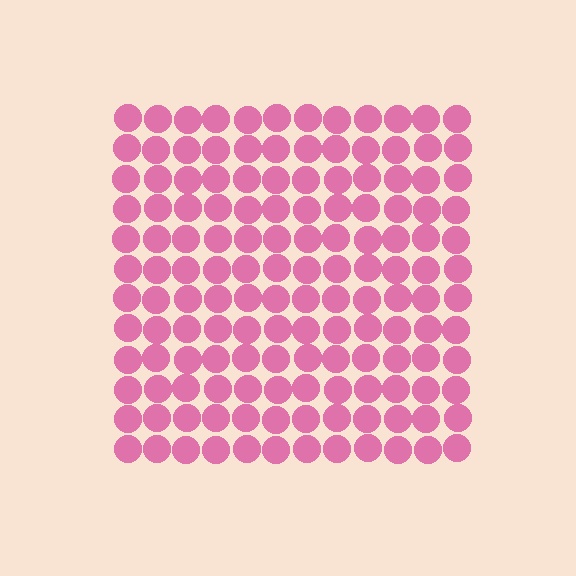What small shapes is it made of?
It is made of small circles.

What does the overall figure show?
The overall figure shows a square.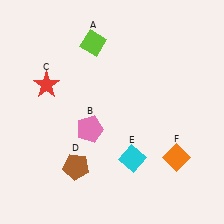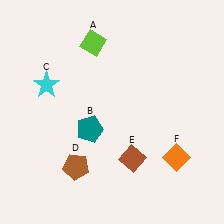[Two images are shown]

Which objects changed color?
B changed from pink to teal. C changed from red to cyan. E changed from cyan to brown.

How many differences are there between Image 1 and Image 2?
There are 3 differences between the two images.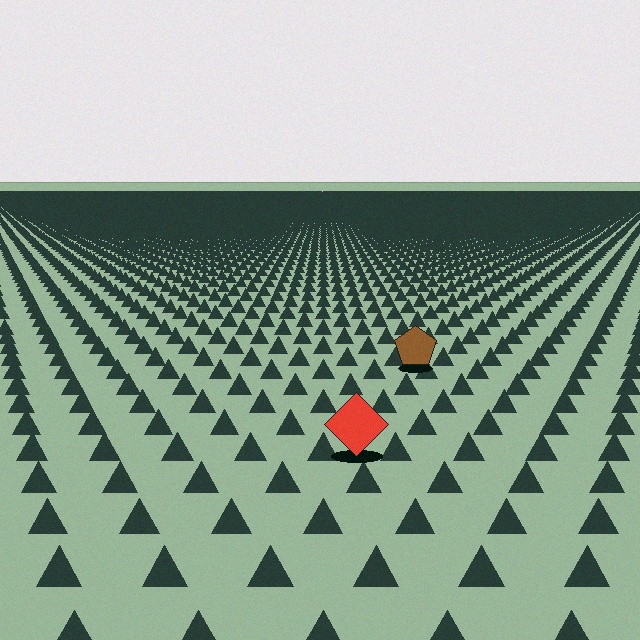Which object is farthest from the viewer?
The brown pentagon is farthest from the viewer. It appears smaller and the ground texture around it is denser.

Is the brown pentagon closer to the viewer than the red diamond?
No. The red diamond is closer — you can tell from the texture gradient: the ground texture is coarser near it.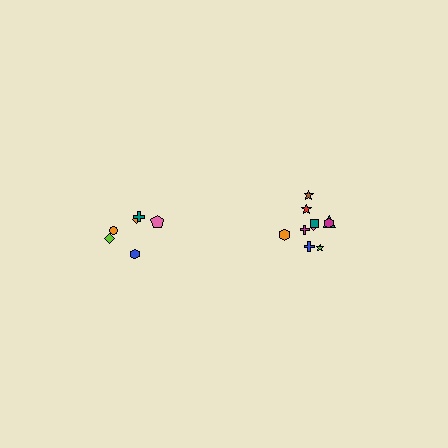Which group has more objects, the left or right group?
The right group.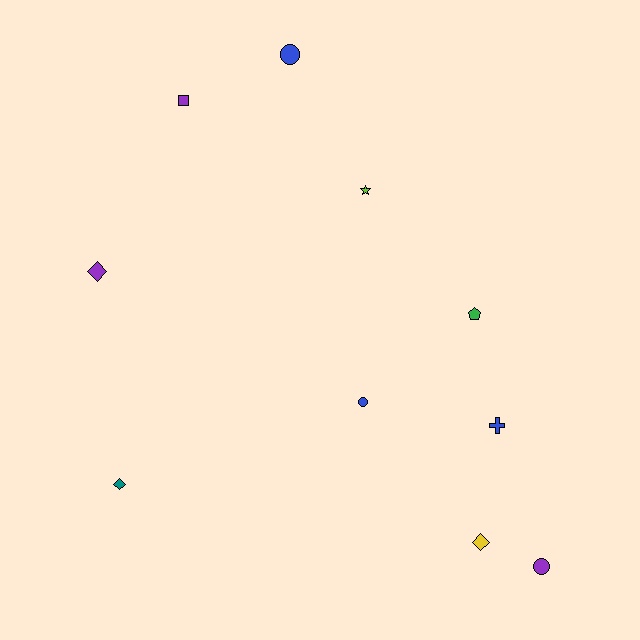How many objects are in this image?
There are 10 objects.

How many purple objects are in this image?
There are 3 purple objects.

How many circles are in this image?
There are 3 circles.